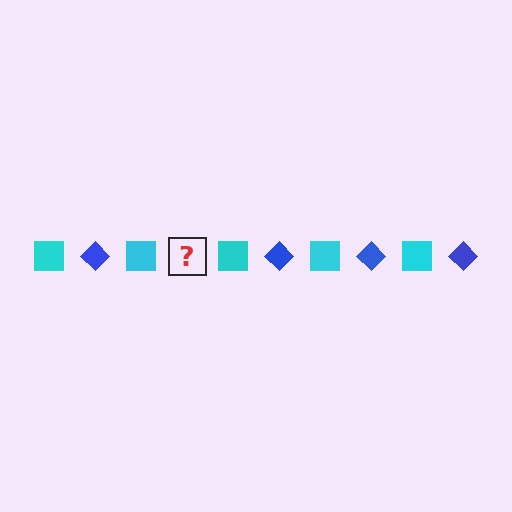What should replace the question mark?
The question mark should be replaced with a blue diamond.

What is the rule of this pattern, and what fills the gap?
The rule is that the pattern alternates between cyan square and blue diamond. The gap should be filled with a blue diamond.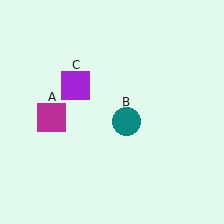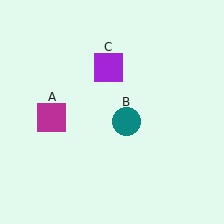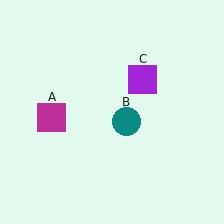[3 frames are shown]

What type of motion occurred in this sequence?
The purple square (object C) rotated clockwise around the center of the scene.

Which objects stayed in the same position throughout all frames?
Magenta square (object A) and teal circle (object B) remained stationary.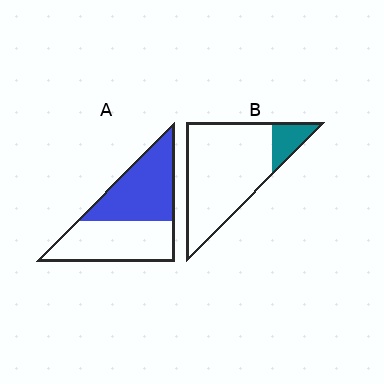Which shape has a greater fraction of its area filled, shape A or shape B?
Shape A.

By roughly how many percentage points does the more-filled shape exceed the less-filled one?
By roughly 35 percentage points (A over B).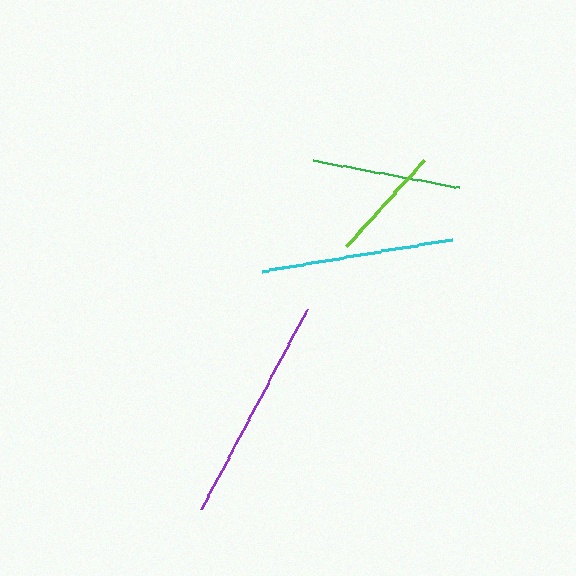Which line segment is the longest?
The purple line is the longest at approximately 226 pixels.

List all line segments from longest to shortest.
From longest to shortest: purple, cyan, green, lime.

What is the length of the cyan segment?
The cyan segment is approximately 193 pixels long.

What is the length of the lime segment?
The lime segment is approximately 116 pixels long.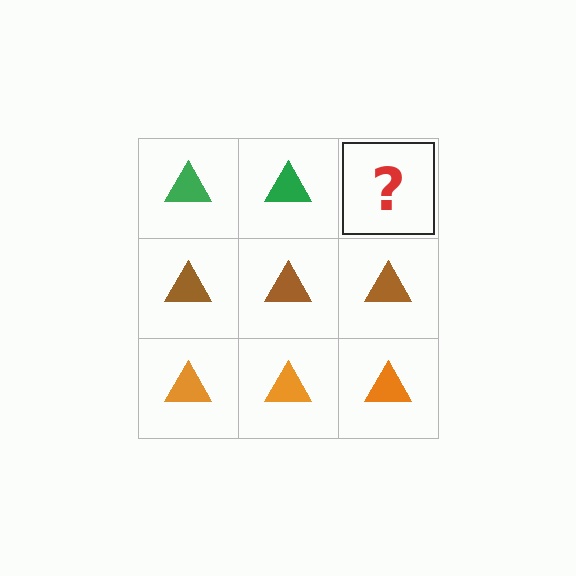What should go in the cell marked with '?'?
The missing cell should contain a green triangle.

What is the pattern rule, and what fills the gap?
The rule is that each row has a consistent color. The gap should be filled with a green triangle.